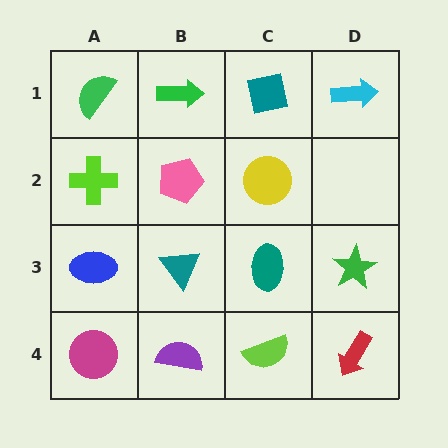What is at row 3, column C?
A teal ellipse.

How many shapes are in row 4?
4 shapes.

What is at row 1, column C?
A teal square.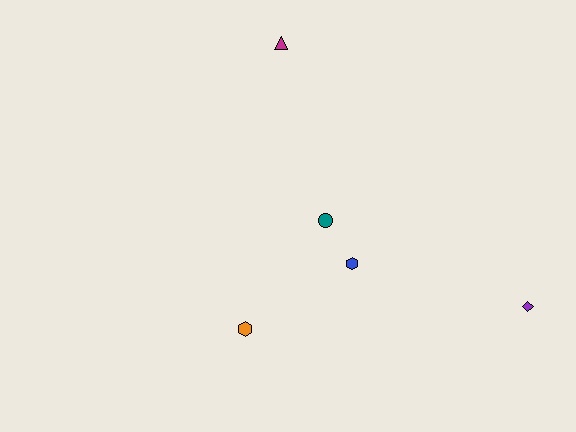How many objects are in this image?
There are 5 objects.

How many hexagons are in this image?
There are 2 hexagons.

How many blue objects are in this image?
There is 1 blue object.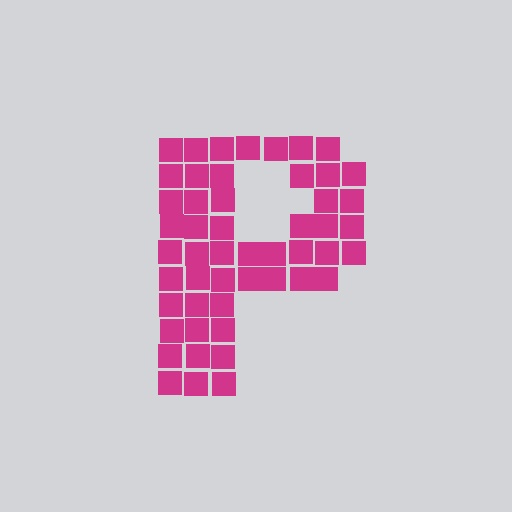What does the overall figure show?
The overall figure shows the letter P.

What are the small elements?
The small elements are squares.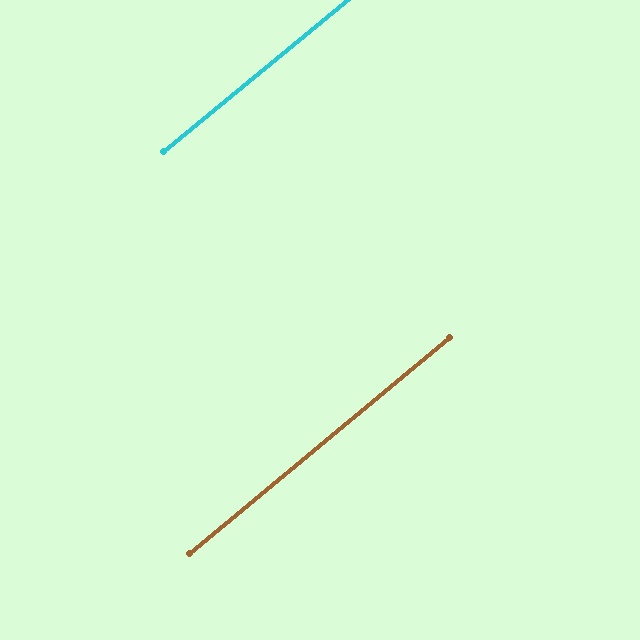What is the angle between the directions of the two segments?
Approximately 0 degrees.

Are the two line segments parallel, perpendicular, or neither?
Parallel — their directions differ by only 0.2°.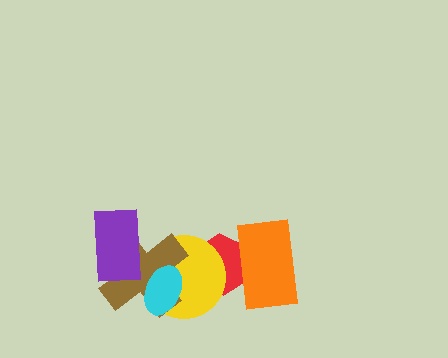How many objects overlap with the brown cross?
3 objects overlap with the brown cross.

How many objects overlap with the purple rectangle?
1 object overlaps with the purple rectangle.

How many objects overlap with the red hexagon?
2 objects overlap with the red hexagon.